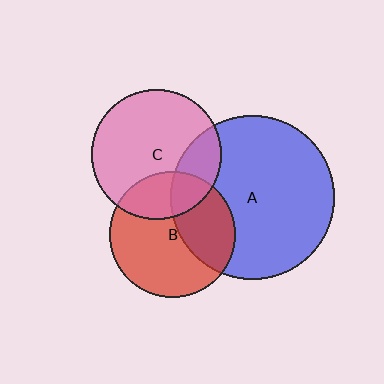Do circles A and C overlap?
Yes.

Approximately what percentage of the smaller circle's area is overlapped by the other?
Approximately 20%.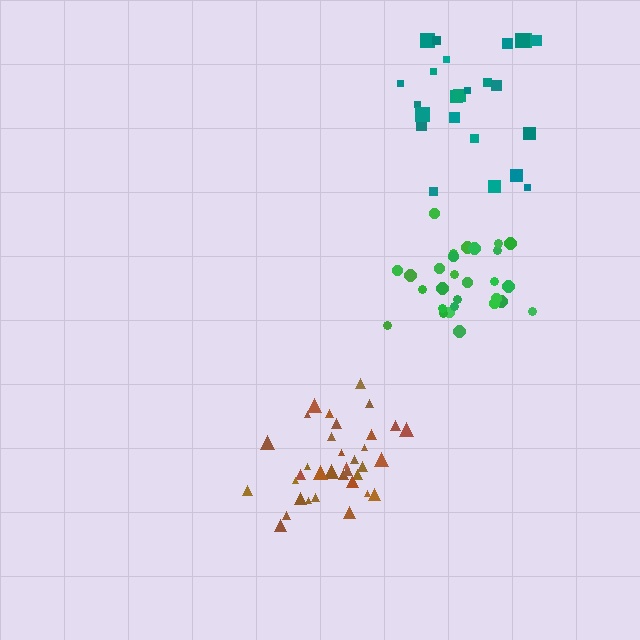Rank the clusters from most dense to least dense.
brown, green, teal.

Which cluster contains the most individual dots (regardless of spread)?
Brown (35).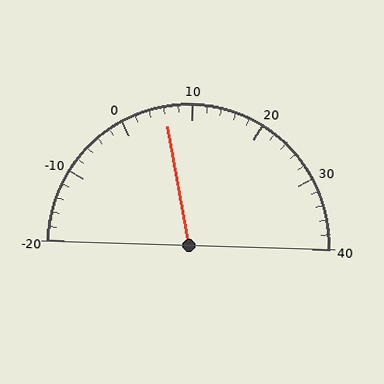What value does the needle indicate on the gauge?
The needle indicates approximately 6.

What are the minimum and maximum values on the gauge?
The gauge ranges from -20 to 40.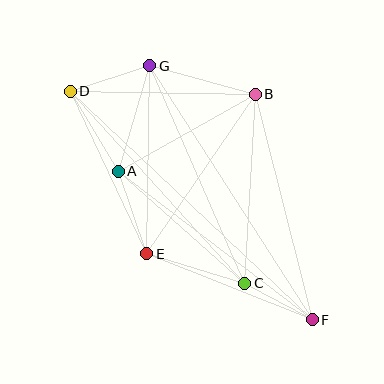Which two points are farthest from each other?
Points D and F are farthest from each other.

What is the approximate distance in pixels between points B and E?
The distance between B and E is approximately 193 pixels.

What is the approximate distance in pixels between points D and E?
The distance between D and E is approximately 180 pixels.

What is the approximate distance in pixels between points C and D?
The distance between C and D is approximately 260 pixels.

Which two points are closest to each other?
Points C and F are closest to each other.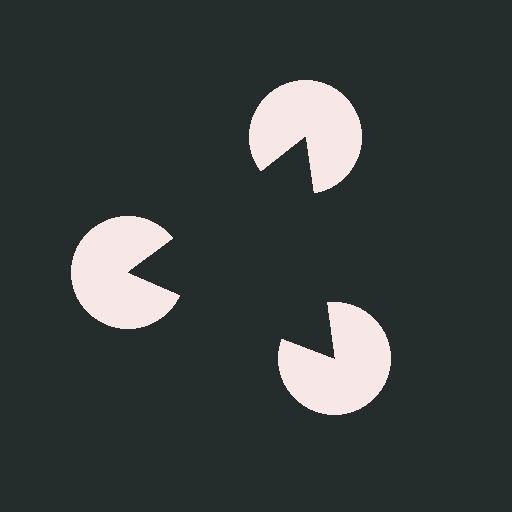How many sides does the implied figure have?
3 sides.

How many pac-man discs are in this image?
There are 3 — one at each vertex of the illusory triangle.